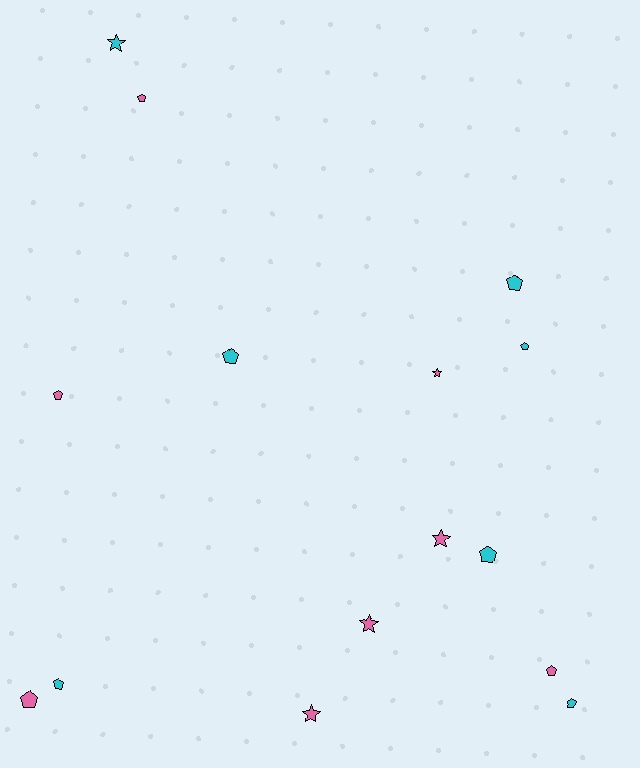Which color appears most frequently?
Pink, with 8 objects.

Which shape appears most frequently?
Pentagon, with 10 objects.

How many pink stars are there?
There are 4 pink stars.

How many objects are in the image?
There are 15 objects.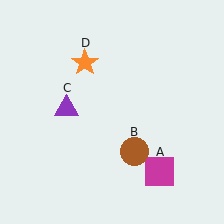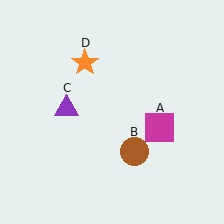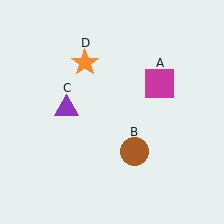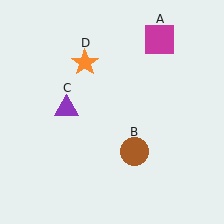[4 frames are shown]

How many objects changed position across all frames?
1 object changed position: magenta square (object A).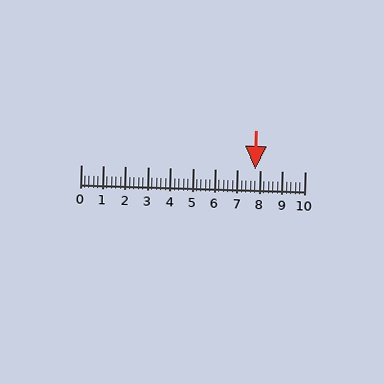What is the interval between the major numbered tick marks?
The major tick marks are spaced 1 units apart.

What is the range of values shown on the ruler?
The ruler shows values from 0 to 10.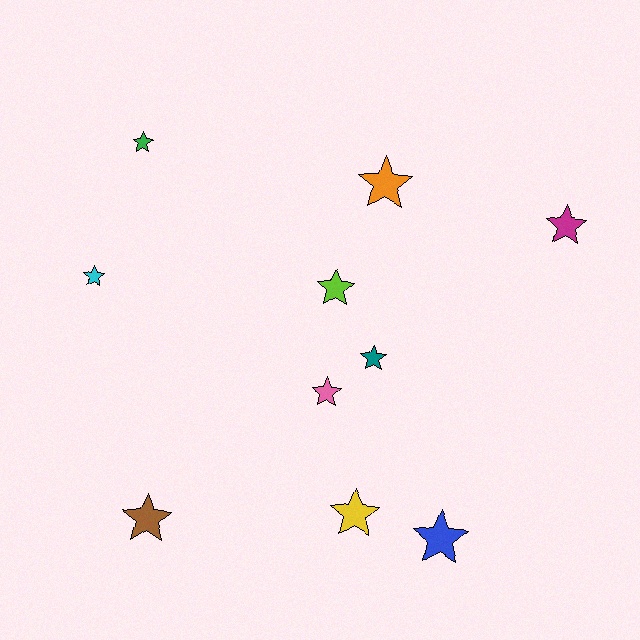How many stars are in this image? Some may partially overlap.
There are 10 stars.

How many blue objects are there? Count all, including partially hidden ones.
There is 1 blue object.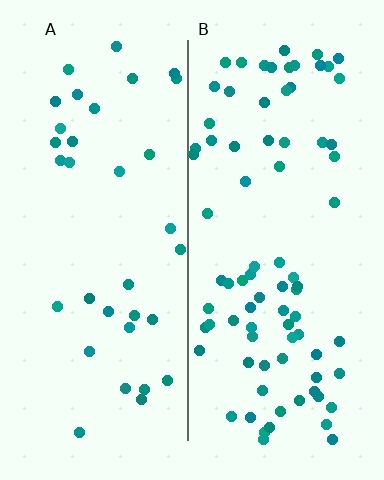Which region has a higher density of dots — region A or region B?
B (the right).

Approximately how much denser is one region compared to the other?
Approximately 2.4× — region B over region A.